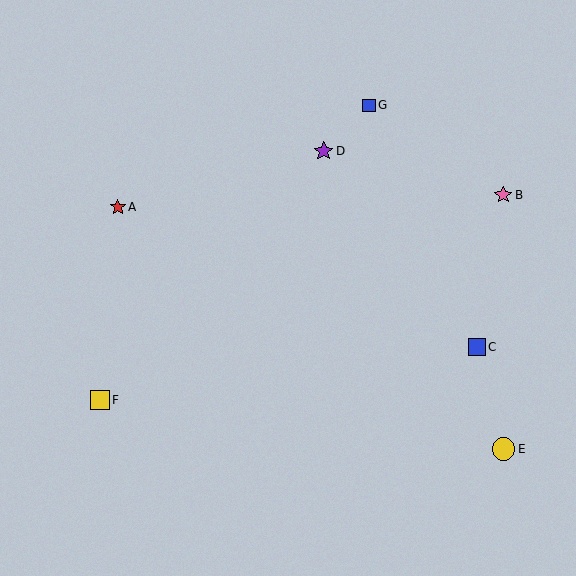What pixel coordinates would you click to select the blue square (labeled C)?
Click at (477, 347) to select the blue square C.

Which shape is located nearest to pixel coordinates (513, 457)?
The yellow circle (labeled E) at (504, 449) is nearest to that location.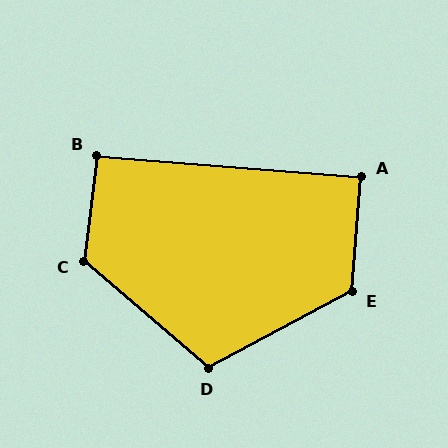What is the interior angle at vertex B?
Approximately 92 degrees (approximately right).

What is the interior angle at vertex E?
Approximately 122 degrees (obtuse).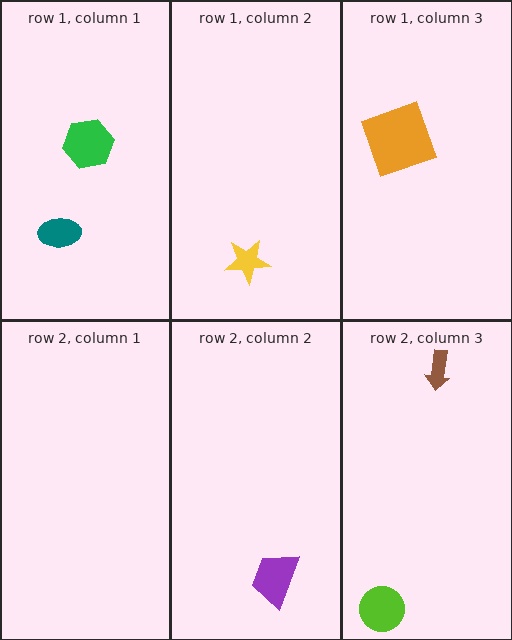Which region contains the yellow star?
The row 1, column 2 region.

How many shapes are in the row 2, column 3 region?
2.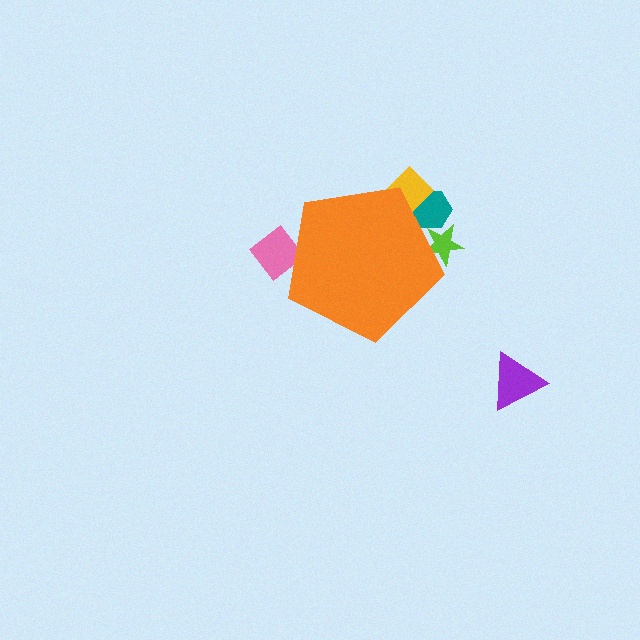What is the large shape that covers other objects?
An orange pentagon.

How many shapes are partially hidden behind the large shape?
4 shapes are partially hidden.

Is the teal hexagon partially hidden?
Yes, the teal hexagon is partially hidden behind the orange pentagon.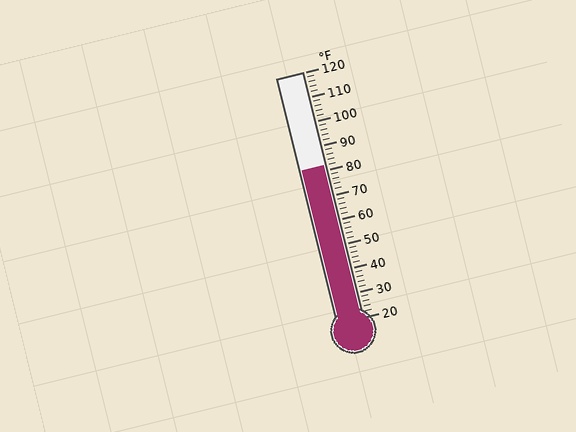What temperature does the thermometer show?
The thermometer shows approximately 82°F.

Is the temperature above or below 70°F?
The temperature is above 70°F.